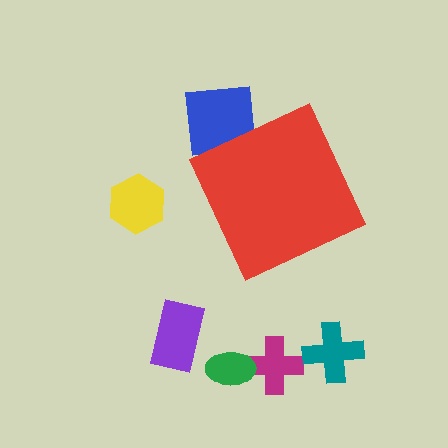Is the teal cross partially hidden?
No, the teal cross is fully visible.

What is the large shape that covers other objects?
A red diamond.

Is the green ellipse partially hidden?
No, the green ellipse is fully visible.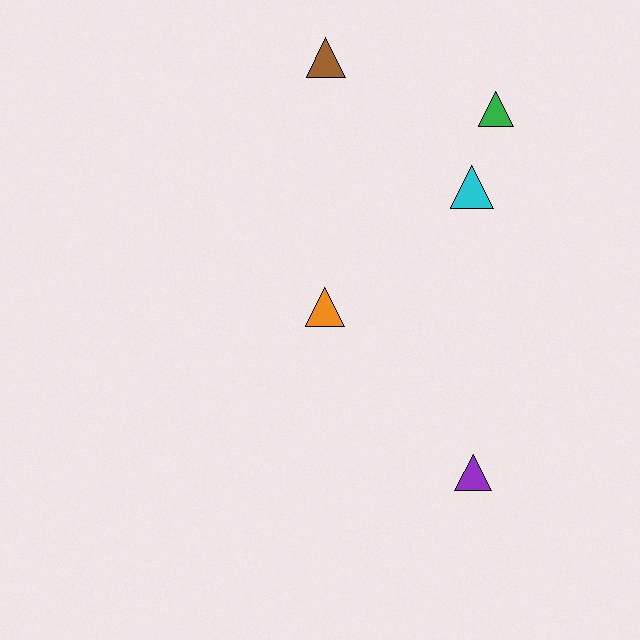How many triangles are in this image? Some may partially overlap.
There are 5 triangles.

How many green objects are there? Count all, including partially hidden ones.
There is 1 green object.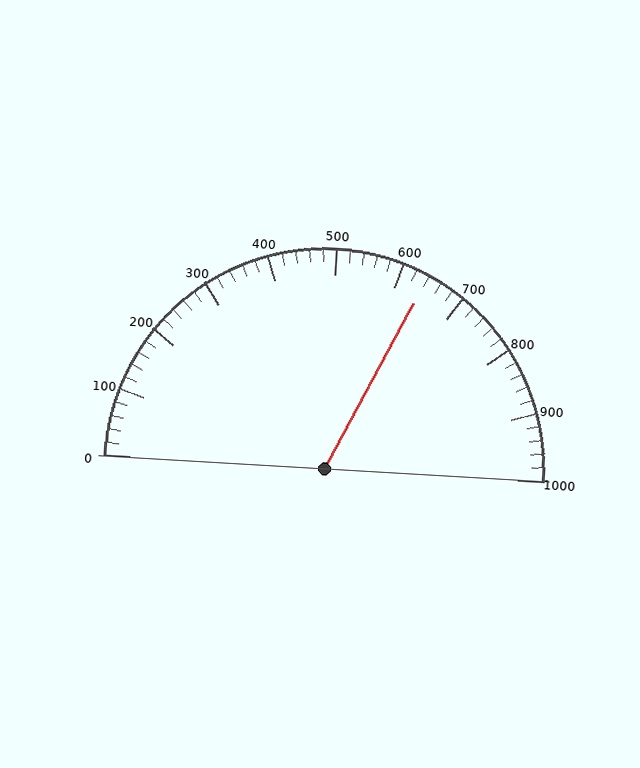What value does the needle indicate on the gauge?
The needle indicates approximately 640.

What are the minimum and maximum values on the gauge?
The gauge ranges from 0 to 1000.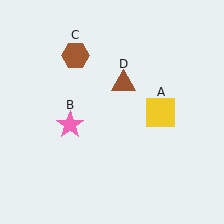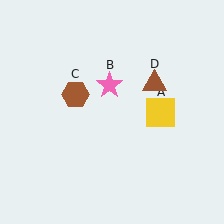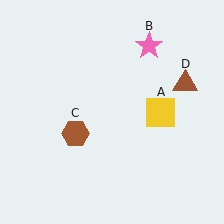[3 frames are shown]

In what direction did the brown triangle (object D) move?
The brown triangle (object D) moved right.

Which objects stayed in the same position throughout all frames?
Yellow square (object A) remained stationary.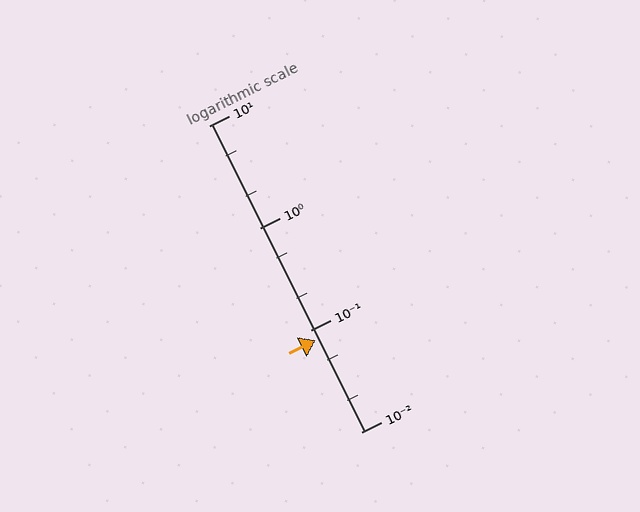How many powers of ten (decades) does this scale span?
The scale spans 3 decades, from 0.01 to 10.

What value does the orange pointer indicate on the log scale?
The pointer indicates approximately 0.08.